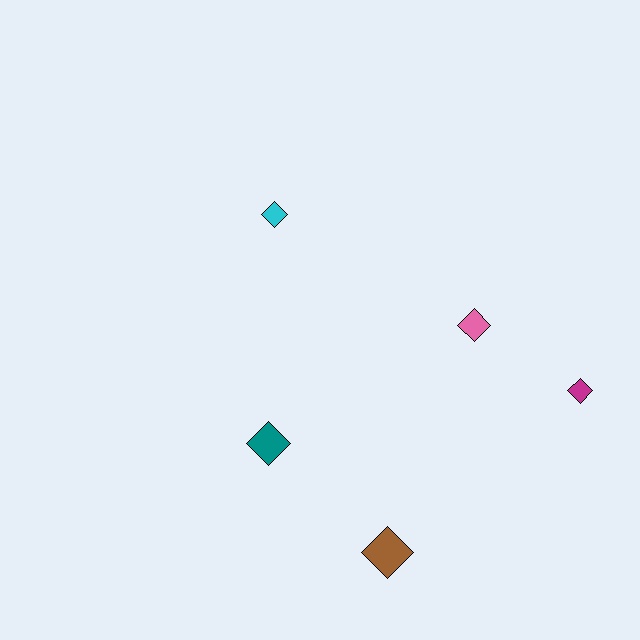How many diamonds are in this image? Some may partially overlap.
There are 5 diamonds.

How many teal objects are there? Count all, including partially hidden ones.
There is 1 teal object.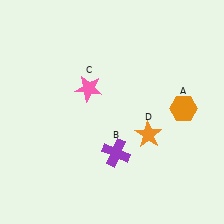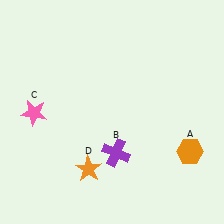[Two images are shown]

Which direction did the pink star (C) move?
The pink star (C) moved left.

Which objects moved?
The objects that moved are: the orange hexagon (A), the pink star (C), the orange star (D).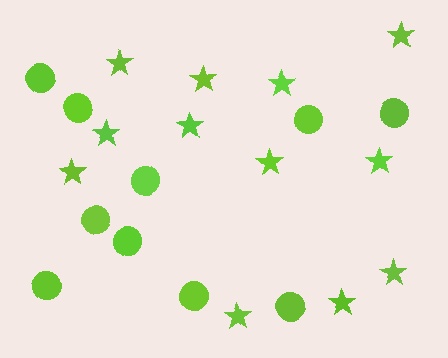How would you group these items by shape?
There are 2 groups: one group of stars (12) and one group of circles (10).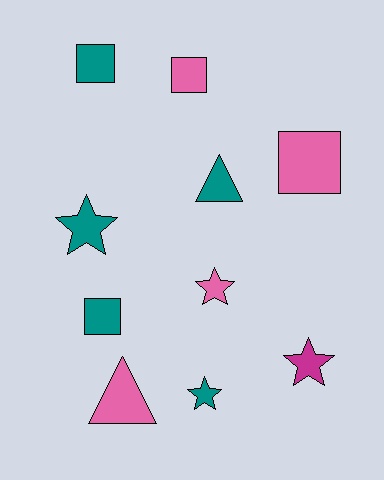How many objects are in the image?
There are 10 objects.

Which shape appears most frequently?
Star, with 4 objects.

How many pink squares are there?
There are 2 pink squares.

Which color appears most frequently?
Teal, with 5 objects.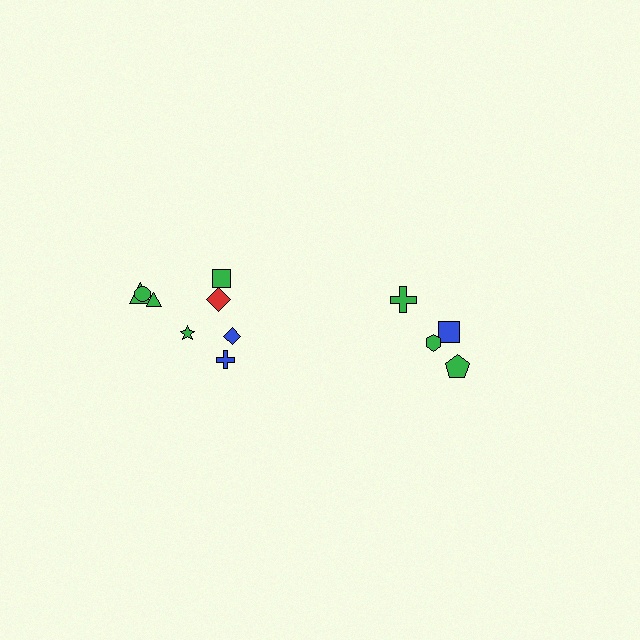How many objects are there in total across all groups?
There are 12 objects.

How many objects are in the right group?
There are 4 objects.